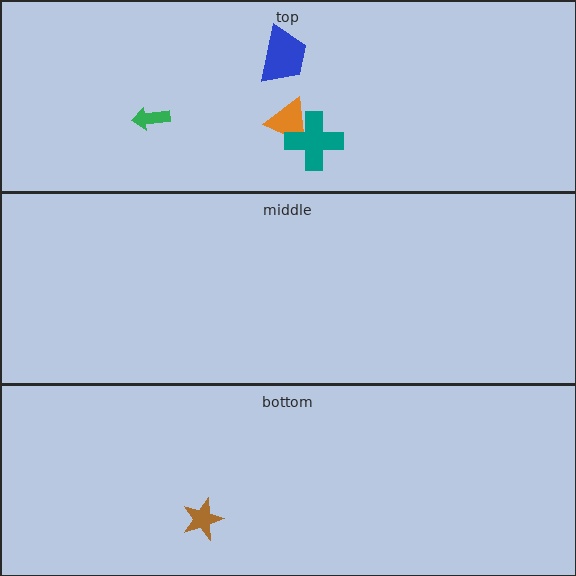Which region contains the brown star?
The bottom region.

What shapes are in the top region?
The orange triangle, the green arrow, the blue trapezoid, the teal cross.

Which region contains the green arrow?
The top region.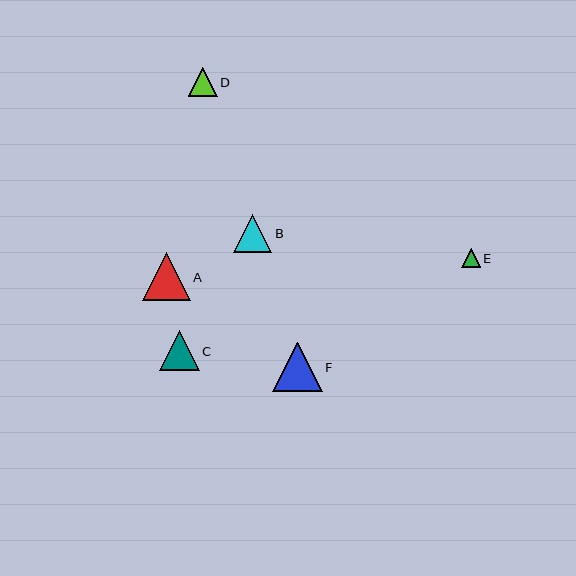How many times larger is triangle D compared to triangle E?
Triangle D is approximately 1.6 times the size of triangle E.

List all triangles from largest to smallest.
From largest to smallest: F, A, C, B, D, E.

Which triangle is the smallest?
Triangle E is the smallest with a size of approximately 18 pixels.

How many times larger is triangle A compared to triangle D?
Triangle A is approximately 1.7 times the size of triangle D.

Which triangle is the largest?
Triangle F is the largest with a size of approximately 50 pixels.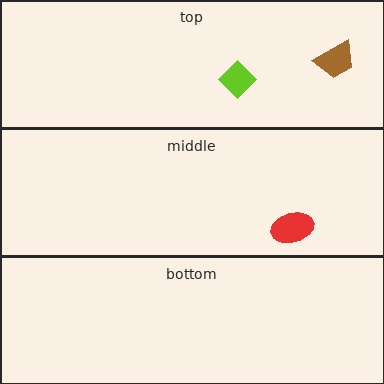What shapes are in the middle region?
The red ellipse.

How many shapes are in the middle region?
1.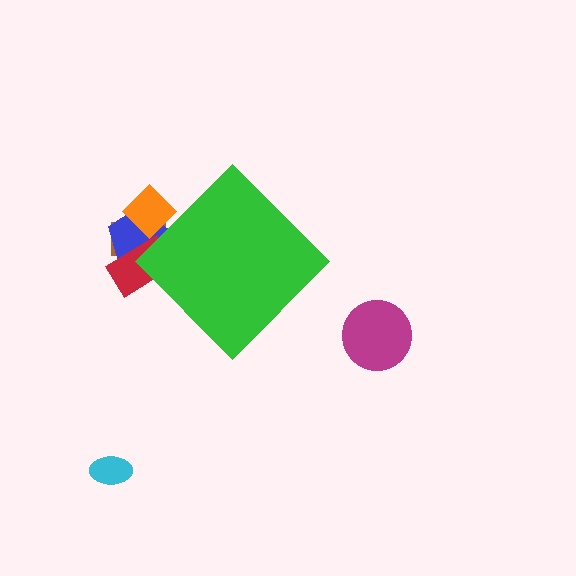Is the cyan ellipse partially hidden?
No, the cyan ellipse is fully visible.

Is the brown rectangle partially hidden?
Yes, the brown rectangle is partially hidden behind the green diamond.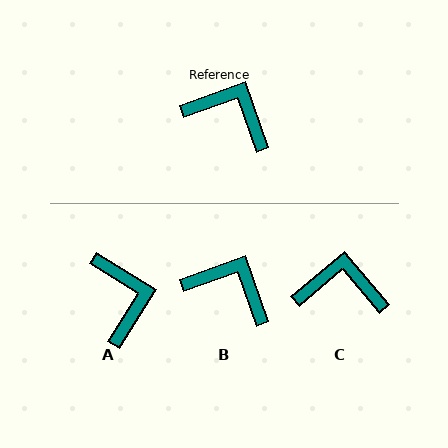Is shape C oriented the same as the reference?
No, it is off by about 20 degrees.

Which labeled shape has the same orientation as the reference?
B.